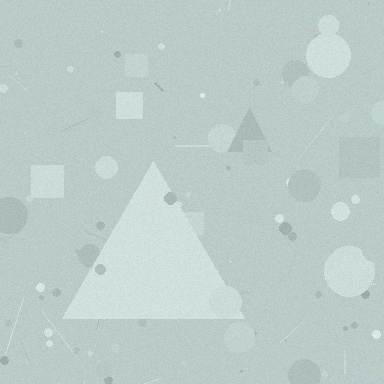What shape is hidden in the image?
A triangle is hidden in the image.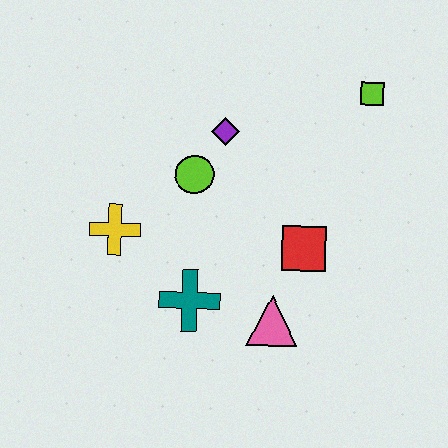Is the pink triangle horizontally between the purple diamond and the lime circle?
No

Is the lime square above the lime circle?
Yes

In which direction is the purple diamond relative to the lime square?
The purple diamond is to the left of the lime square.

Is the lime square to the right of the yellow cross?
Yes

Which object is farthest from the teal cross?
The lime square is farthest from the teal cross.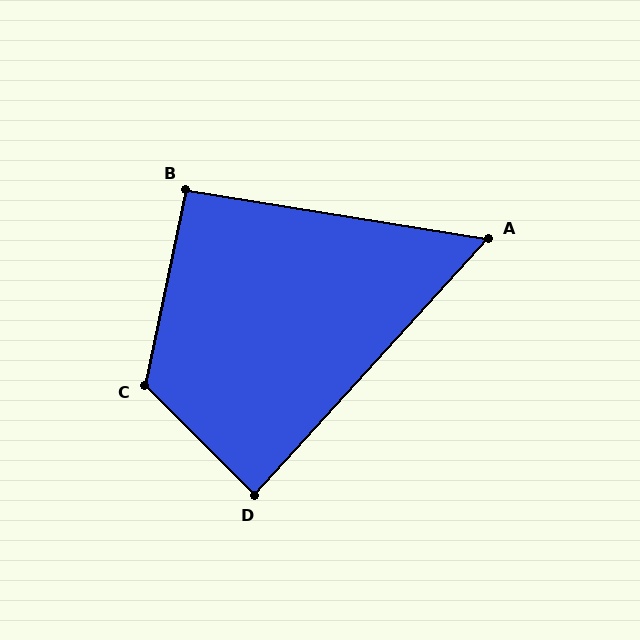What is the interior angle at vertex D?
Approximately 87 degrees (approximately right).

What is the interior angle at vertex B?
Approximately 93 degrees (approximately right).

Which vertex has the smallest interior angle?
A, at approximately 57 degrees.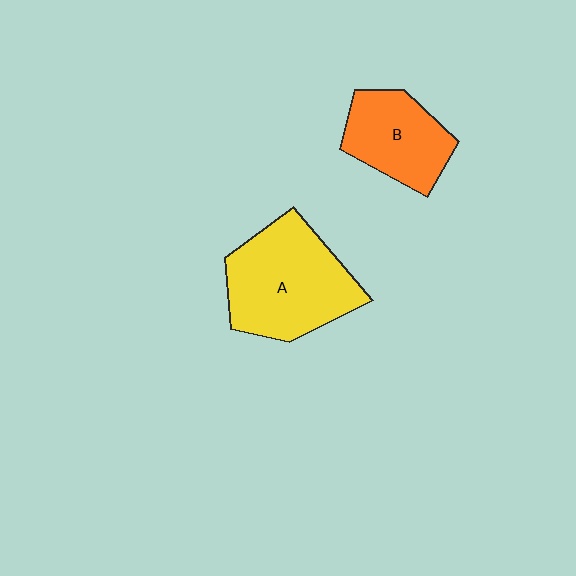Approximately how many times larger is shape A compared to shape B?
Approximately 1.5 times.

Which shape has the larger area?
Shape A (yellow).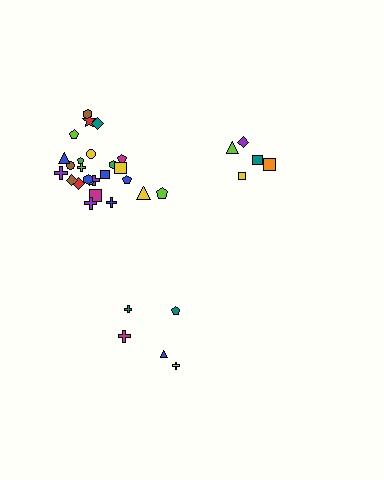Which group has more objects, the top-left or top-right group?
The top-left group.